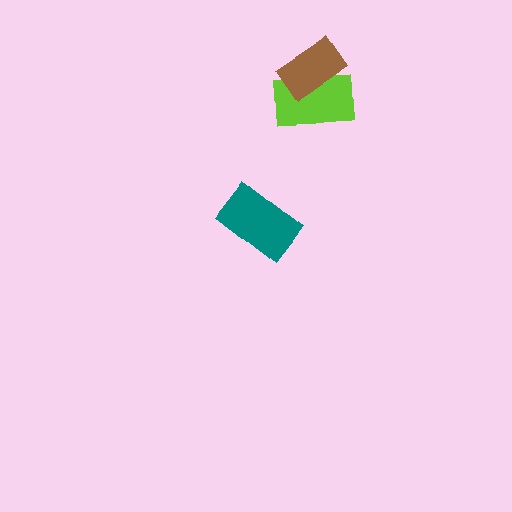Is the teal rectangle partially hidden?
No, no other shape covers it.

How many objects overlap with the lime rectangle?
1 object overlaps with the lime rectangle.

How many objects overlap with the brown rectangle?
1 object overlaps with the brown rectangle.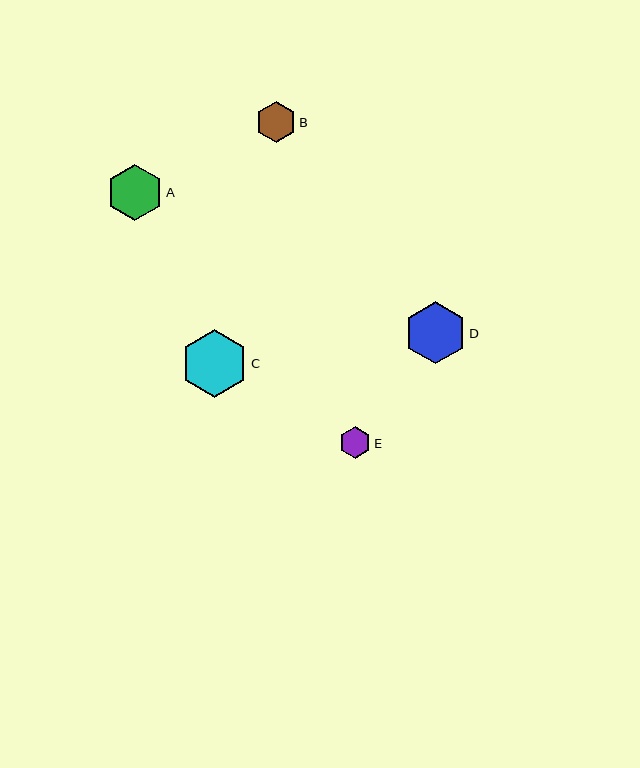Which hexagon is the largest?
Hexagon C is the largest with a size of approximately 68 pixels.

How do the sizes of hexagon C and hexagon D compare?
Hexagon C and hexagon D are approximately the same size.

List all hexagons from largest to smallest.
From largest to smallest: C, D, A, B, E.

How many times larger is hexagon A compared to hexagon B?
Hexagon A is approximately 1.4 times the size of hexagon B.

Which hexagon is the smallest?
Hexagon E is the smallest with a size of approximately 31 pixels.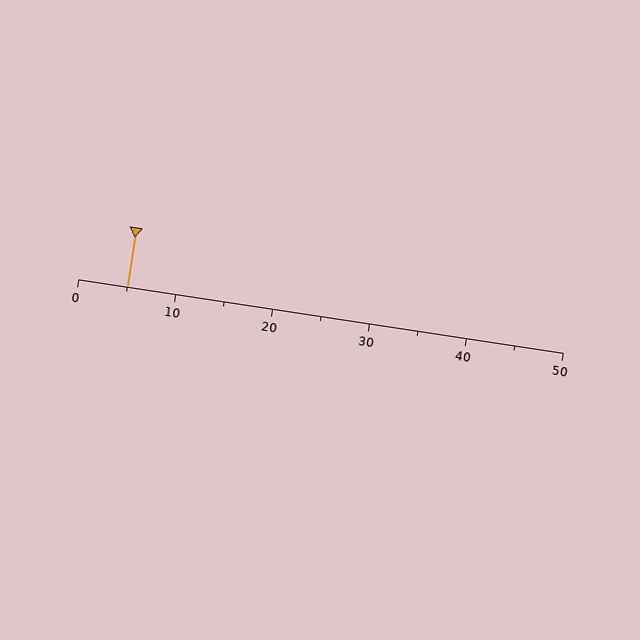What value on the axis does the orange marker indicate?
The marker indicates approximately 5.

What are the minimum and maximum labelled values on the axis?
The axis runs from 0 to 50.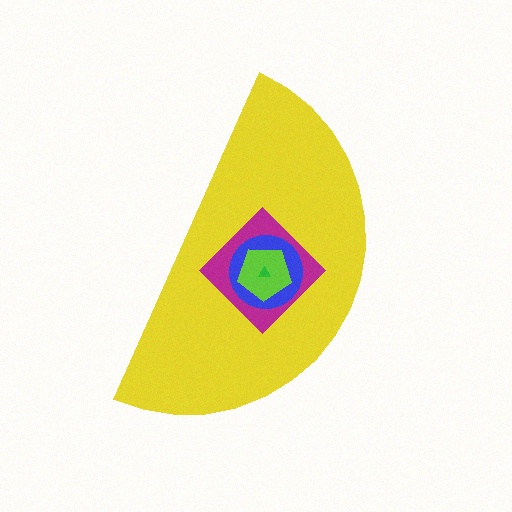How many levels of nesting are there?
5.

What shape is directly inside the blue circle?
The lime pentagon.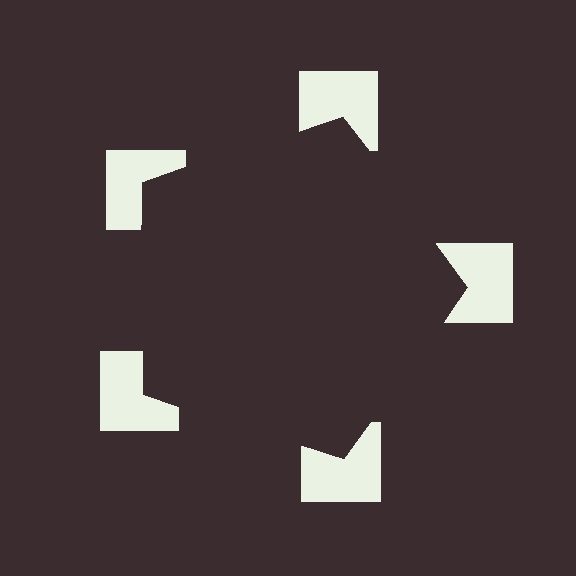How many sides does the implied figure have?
5 sides.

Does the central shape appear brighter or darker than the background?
It typically appears slightly darker than the background, even though no actual brightness change is drawn.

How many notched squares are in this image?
There are 5 — one at each vertex of the illusory pentagon.